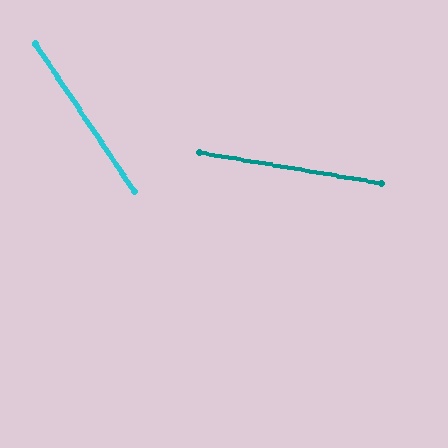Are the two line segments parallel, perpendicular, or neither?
Neither parallel nor perpendicular — they differ by about 46°.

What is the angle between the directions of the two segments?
Approximately 46 degrees.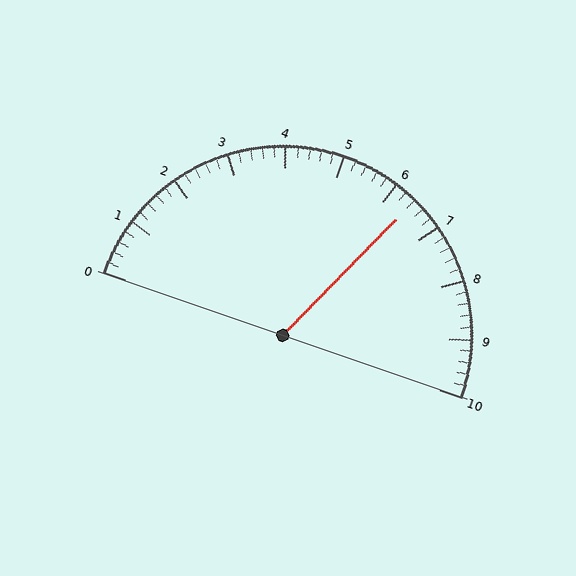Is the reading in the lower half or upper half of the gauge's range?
The reading is in the upper half of the range (0 to 10).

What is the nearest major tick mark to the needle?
The nearest major tick mark is 6.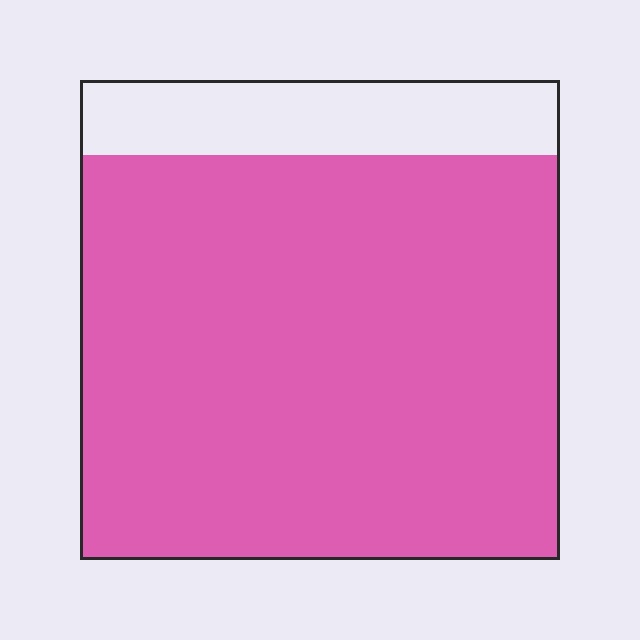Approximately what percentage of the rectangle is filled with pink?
Approximately 85%.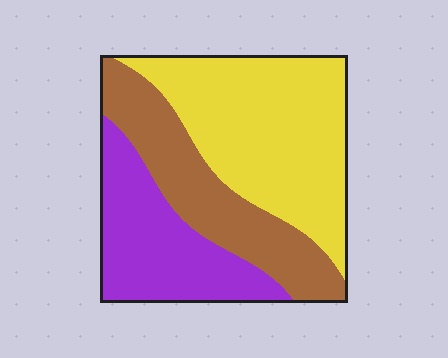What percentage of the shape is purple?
Purple takes up about one quarter (1/4) of the shape.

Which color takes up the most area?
Yellow, at roughly 45%.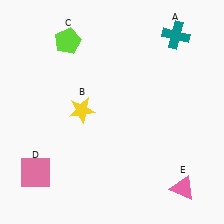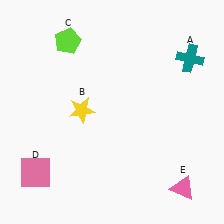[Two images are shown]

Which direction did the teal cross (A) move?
The teal cross (A) moved down.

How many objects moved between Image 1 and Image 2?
1 object moved between the two images.